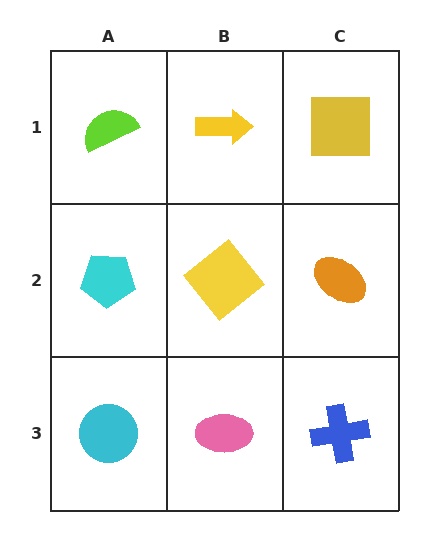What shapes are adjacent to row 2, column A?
A lime semicircle (row 1, column A), a cyan circle (row 3, column A), a yellow diamond (row 2, column B).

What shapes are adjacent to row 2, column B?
A yellow arrow (row 1, column B), a pink ellipse (row 3, column B), a cyan pentagon (row 2, column A), an orange ellipse (row 2, column C).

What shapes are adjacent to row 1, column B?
A yellow diamond (row 2, column B), a lime semicircle (row 1, column A), a yellow square (row 1, column C).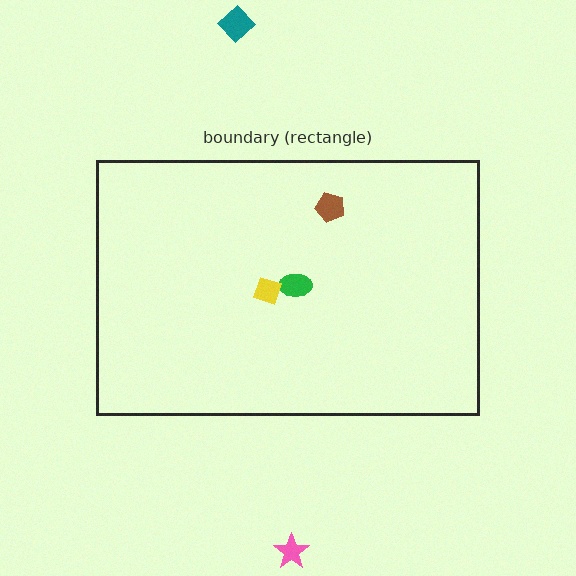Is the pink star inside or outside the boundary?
Outside.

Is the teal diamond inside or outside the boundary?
Outside.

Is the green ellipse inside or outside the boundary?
Inside.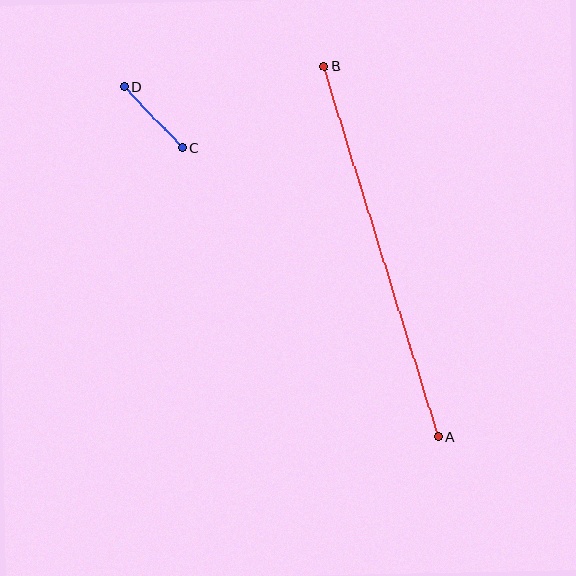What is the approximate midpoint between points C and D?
The midpoint is at approximately (153, 117) pixels.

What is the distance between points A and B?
The distance is approximately 387 pixels.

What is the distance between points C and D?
The distance is approximately 84 pixels.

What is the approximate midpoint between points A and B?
The midpoint is at approximately (381, 252) pixels.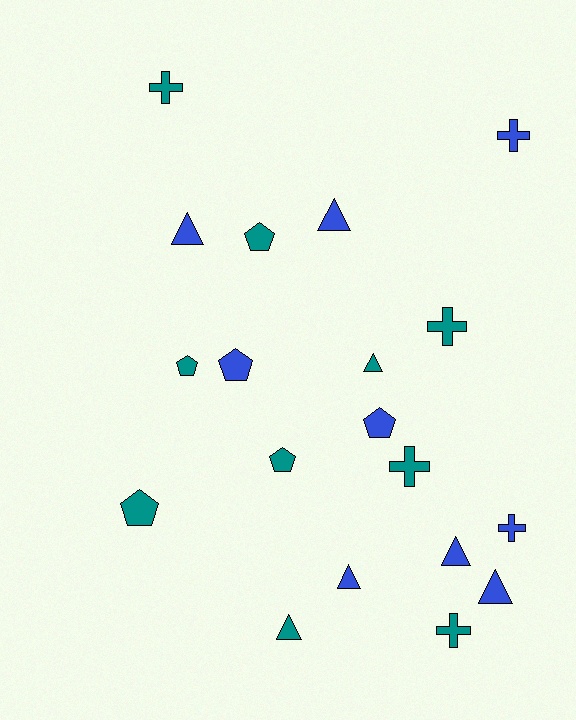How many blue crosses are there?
There are 2 blue crosses.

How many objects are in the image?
There are 19 objects.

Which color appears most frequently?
Teal, with 10 objects.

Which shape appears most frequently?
Triangle, with 7 objects.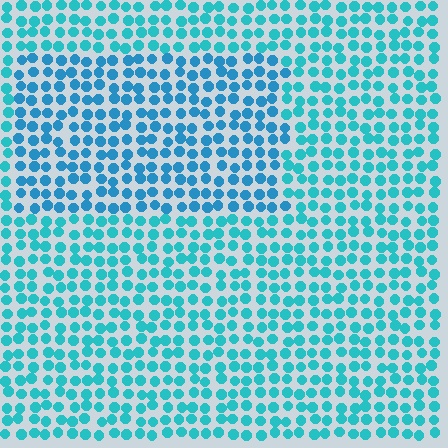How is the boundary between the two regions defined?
The boundary is defined purely by a slight shift in hue (about 19 degrees). Spacing, size, and orientation are identical on both sides.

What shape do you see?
I see a rectangle.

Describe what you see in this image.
The image is filled with small cyan elements in a uniform arrangement. A rectangle-shaped region is visible where the elements are tinted to a slightly different hue, forming a subtle color boundary.